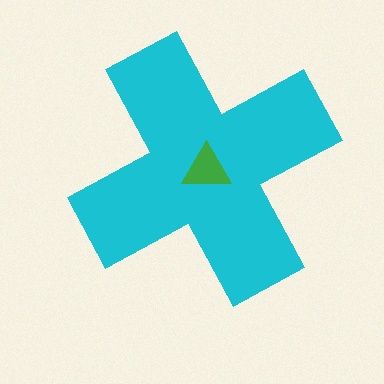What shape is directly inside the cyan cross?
The green triangle.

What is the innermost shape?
The green triangle.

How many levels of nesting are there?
2.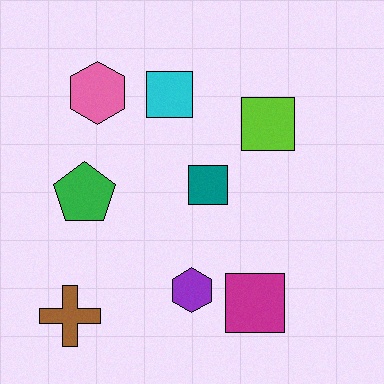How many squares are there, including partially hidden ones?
There are 4 squares.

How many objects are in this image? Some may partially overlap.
There are 8 objects.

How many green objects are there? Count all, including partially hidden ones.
There is 1 green object.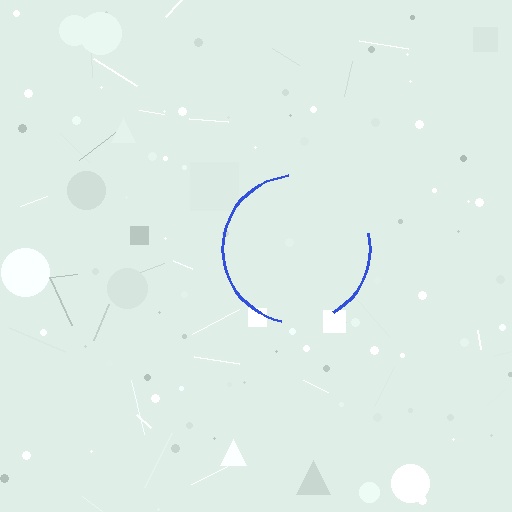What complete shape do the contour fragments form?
The contour fragments form a circle.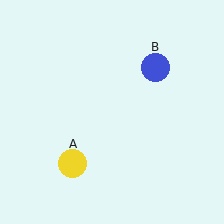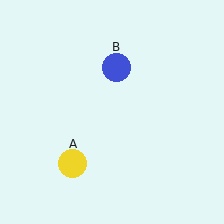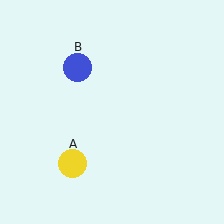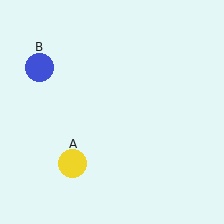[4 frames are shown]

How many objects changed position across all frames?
1 object changed position: blue circle (object B).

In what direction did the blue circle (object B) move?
The blue circle (object B) moved left.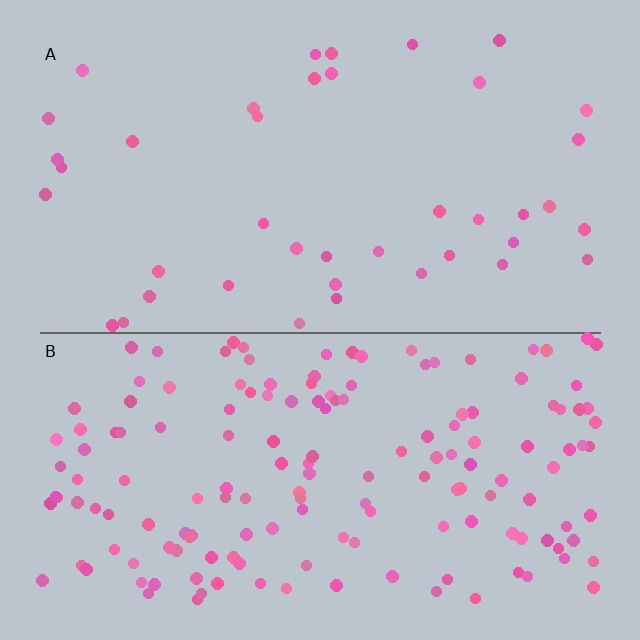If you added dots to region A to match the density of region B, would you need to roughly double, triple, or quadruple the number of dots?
Approximately quadruple.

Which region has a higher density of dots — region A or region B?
B (the bottom).